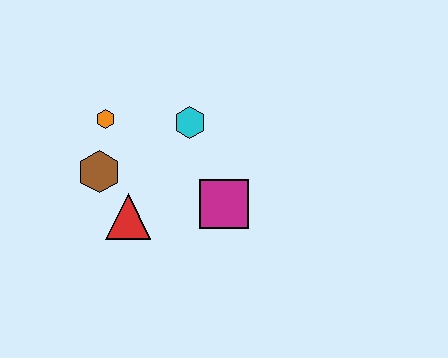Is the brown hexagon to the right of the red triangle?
No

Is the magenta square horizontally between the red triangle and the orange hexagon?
No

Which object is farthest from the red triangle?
The cyan hexagon is farthest from the red triangle.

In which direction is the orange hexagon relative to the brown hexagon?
The orange hexagon is above the brown hexagon.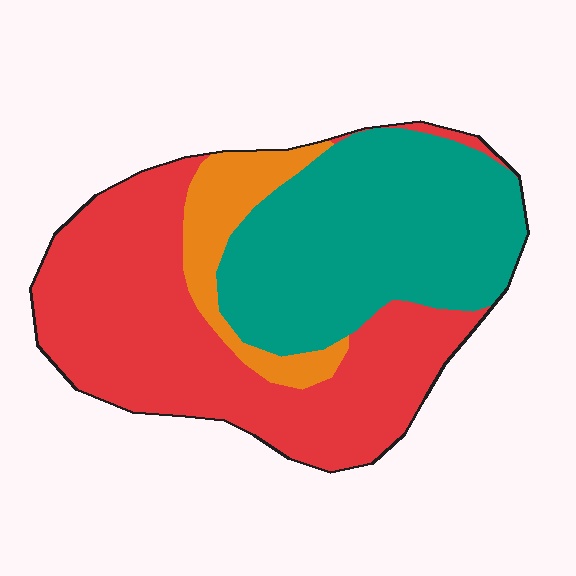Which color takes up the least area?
Orange, at roughly 10%.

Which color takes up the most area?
Red, at roughly 50%.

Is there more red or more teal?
Red.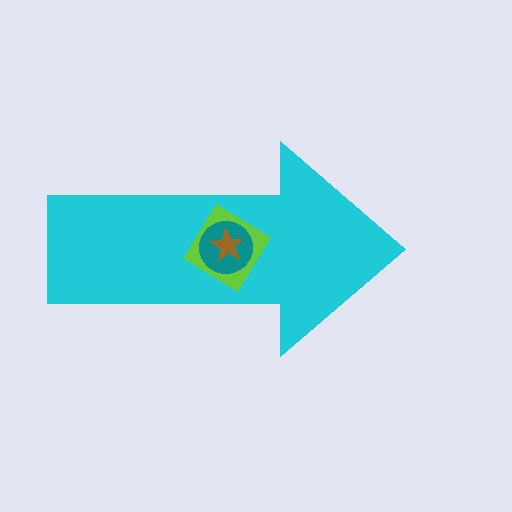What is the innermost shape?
The brown star.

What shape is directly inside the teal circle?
The brown star.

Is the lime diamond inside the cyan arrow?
Yes.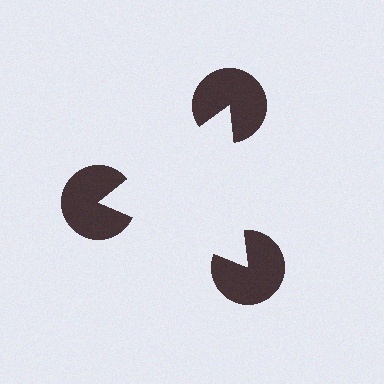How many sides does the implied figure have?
3 sides.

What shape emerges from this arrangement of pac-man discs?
An illusory triangle — its edges are inferred from the aligned wedge cuts in the pac-man discs, not physically drawn.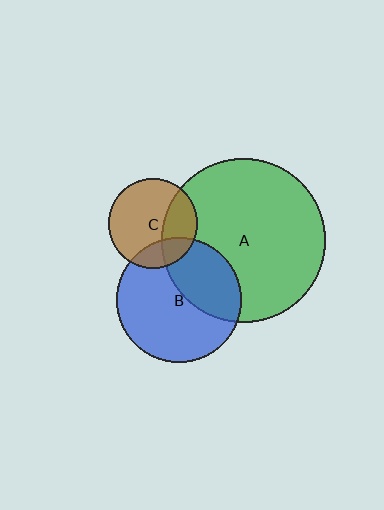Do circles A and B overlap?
Yes.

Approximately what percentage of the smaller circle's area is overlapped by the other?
Approximately 35%.